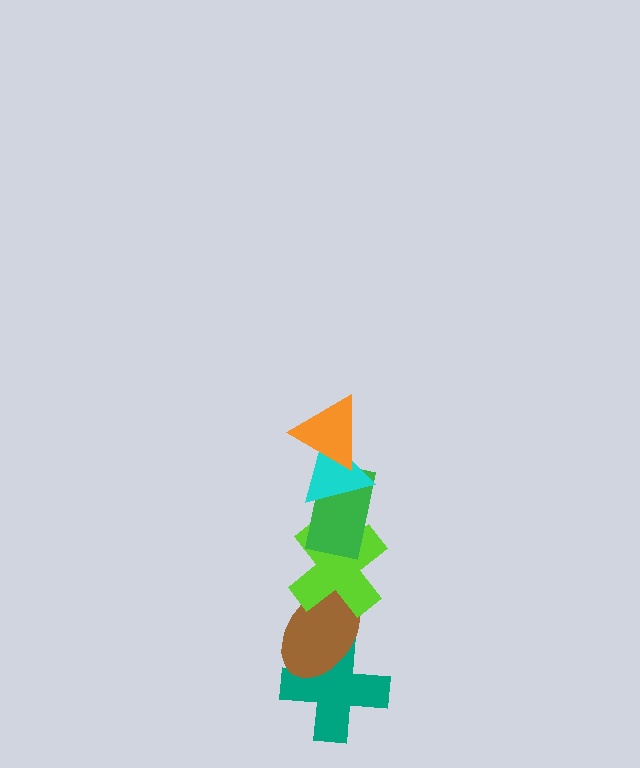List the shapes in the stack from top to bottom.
From top to bottom: the orange triangle, the cyan triangle, the green rectangle, the lime cross, the brown ellipse, the teal cross.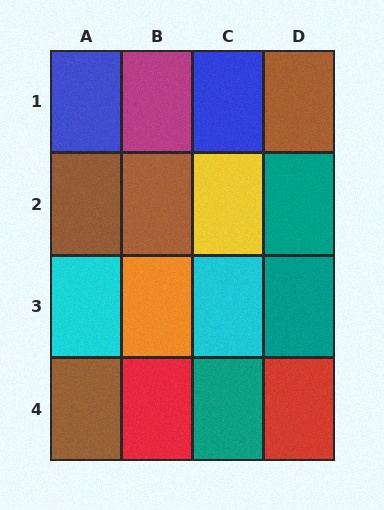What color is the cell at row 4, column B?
Red.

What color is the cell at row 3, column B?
Orange.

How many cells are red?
2 cells are red.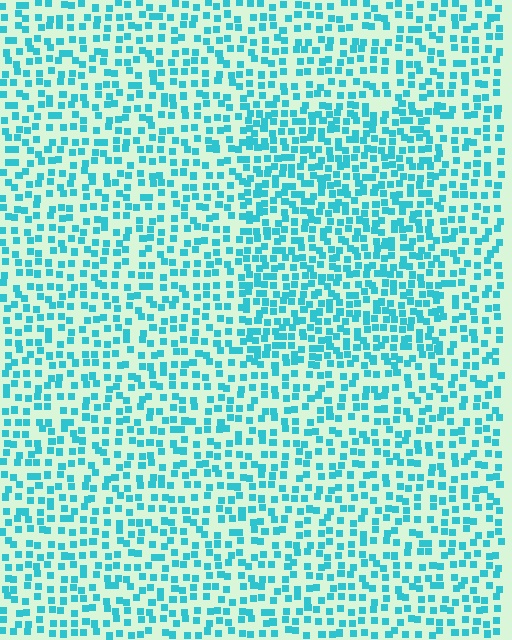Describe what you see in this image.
The image contains small cyan elements arranged at two different densities. A rectangle-shaped region is visible where the elements are more densely packed than the surrounding area.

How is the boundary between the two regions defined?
The boundary is defined by a change in element density (approximately 1.5x ratio). All elements are the same color, size, and shape.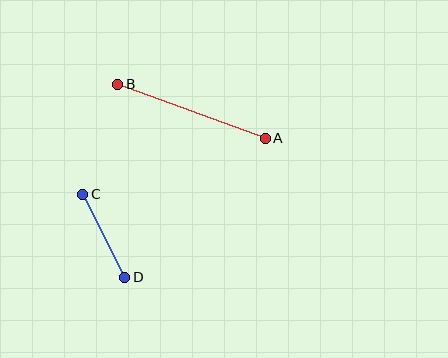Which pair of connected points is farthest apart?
Points A and B are farthest apart.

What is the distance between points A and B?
The distance is approximately 157 pixels.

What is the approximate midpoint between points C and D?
The midpoint is at approximately (104, 236) pixels.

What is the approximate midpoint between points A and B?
The midpoint is at approximately (192, 111) pixels.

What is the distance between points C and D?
The distance is approximately 93 pixels.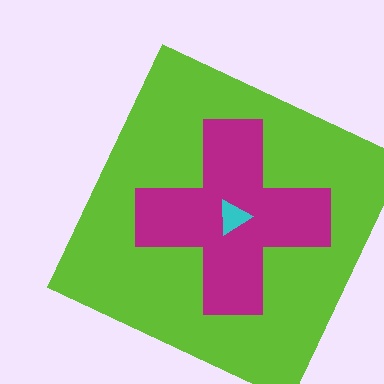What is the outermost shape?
The lime square.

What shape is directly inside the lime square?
The magenta cross.